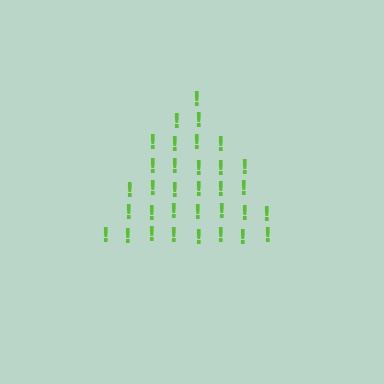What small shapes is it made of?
It is made of small exclamation marks.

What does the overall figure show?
The overall figure shows a triangle.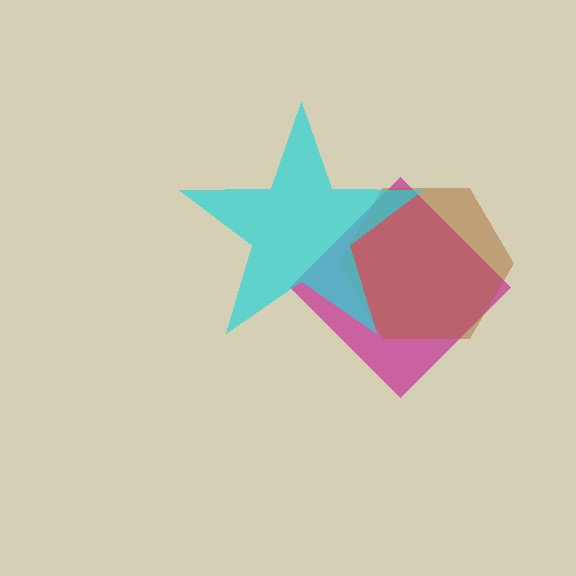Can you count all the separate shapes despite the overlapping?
Yes, there are 3 separate shapes.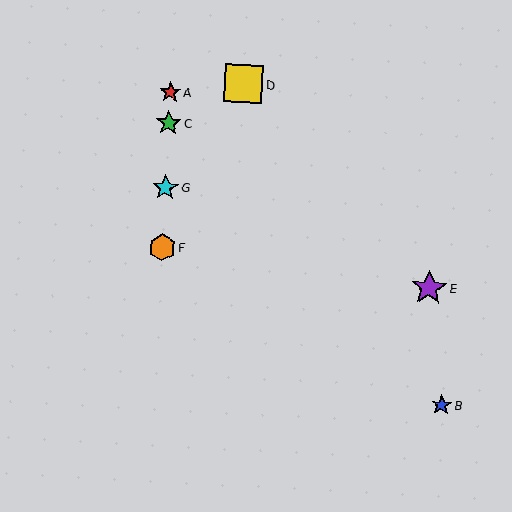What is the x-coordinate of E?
Object E is at x≈429.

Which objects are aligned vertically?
Objects A, C, F, G are aligned vertically.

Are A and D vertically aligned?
No, A is at x≈170 and D is at x≈244.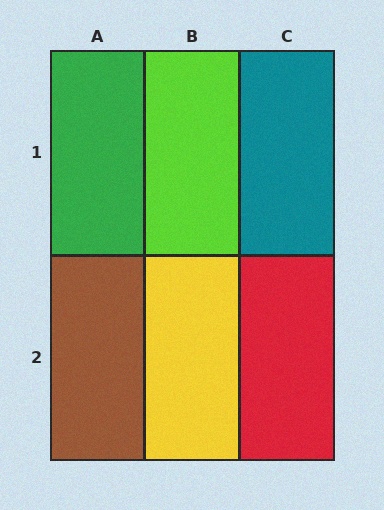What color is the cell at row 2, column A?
Brown.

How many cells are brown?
1 cell is brown.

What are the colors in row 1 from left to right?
Green, lime, teal.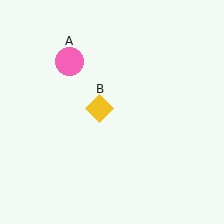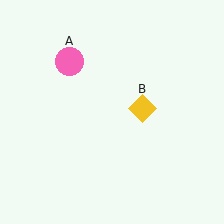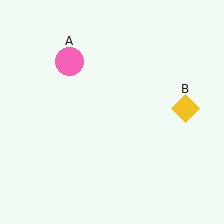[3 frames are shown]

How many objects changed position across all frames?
1 object changed position: yellow diamond (object B).